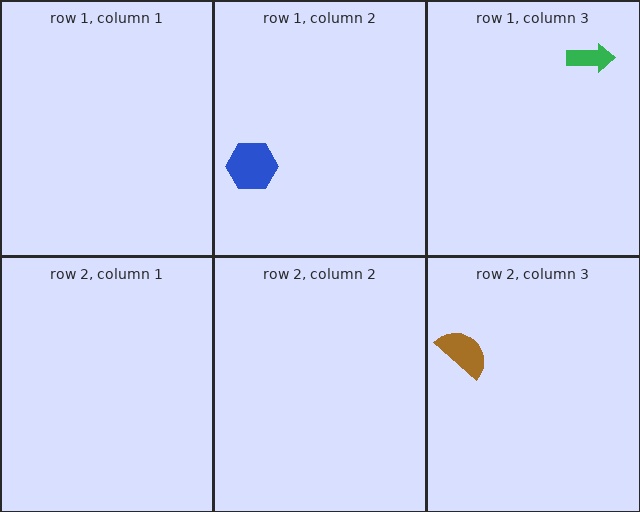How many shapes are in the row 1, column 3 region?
1.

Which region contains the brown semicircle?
The row 2, column 3 region.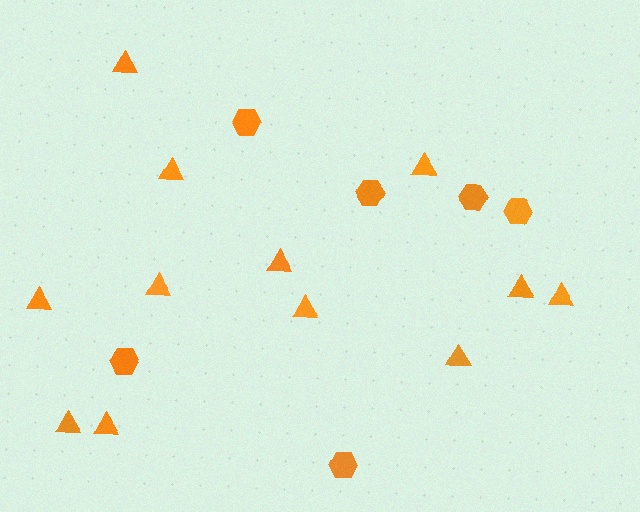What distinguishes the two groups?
There are 2 groups: one group of triangles (12) and one group of hexagons (6).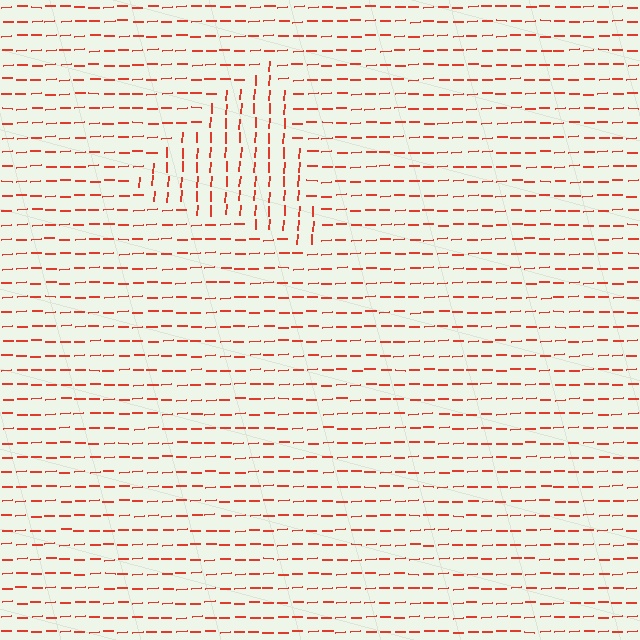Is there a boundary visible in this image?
Yes, there is a texture boundary formed by a change in line orientation.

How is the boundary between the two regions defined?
The boundary is defined purely by a change in line orientation (approximately 84 degrees difference). All lines are the same color and thickness.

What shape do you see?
I see a triangle.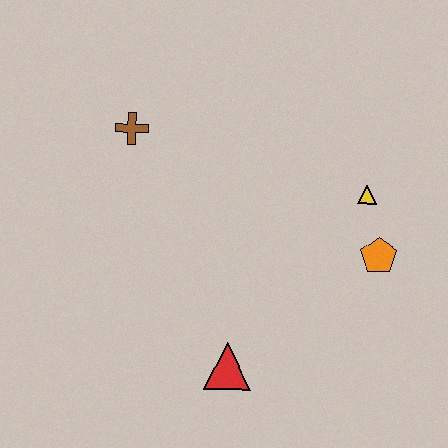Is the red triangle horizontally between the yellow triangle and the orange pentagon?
No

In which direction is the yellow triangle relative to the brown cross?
The yellow triangle is to the right of the brown cross.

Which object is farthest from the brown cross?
The orange pentagon is farthest from the brown cross.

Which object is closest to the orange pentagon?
The yellow triangle is closest to the orange pentagon.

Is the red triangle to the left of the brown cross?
No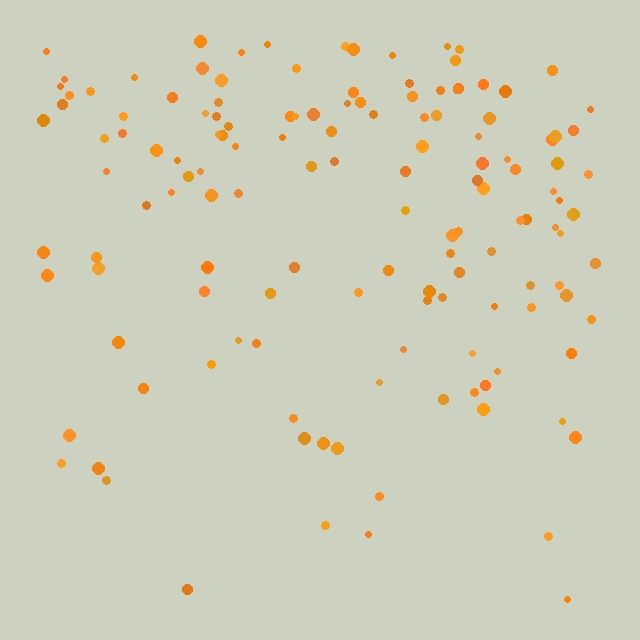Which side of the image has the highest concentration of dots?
The top.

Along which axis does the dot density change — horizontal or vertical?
Vertical.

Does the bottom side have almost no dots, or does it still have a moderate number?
Still a moderate number, just noticeably fewer than the top.